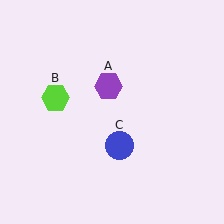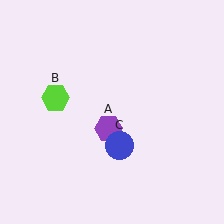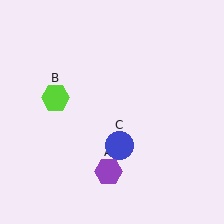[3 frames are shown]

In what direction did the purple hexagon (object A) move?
The purple hexagon (object A) moved down.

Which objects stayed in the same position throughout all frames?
Lime hexagon (object B) and blue circle (object C) remained stationary.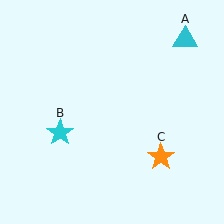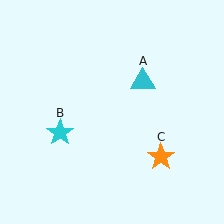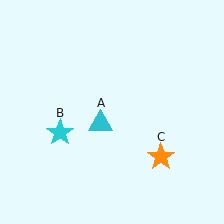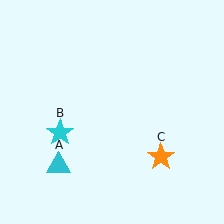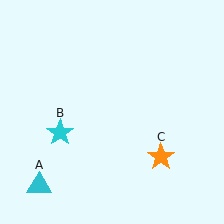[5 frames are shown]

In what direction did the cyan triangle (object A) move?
The cyan triangle (object A) moved down and to the left.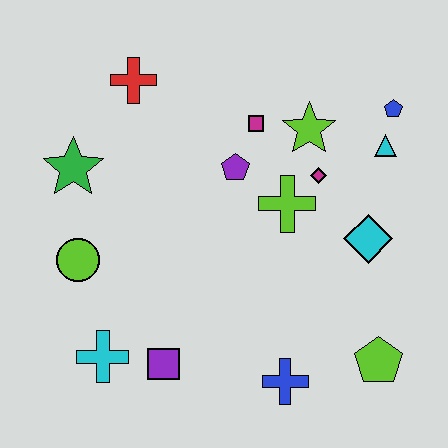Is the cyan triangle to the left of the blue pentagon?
Yes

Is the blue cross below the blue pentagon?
Yes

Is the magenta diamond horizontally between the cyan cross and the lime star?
No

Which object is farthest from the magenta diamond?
The cyan cross is farthest from the magenta diamond.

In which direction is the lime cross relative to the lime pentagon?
The lime cross is above the lime pentagon.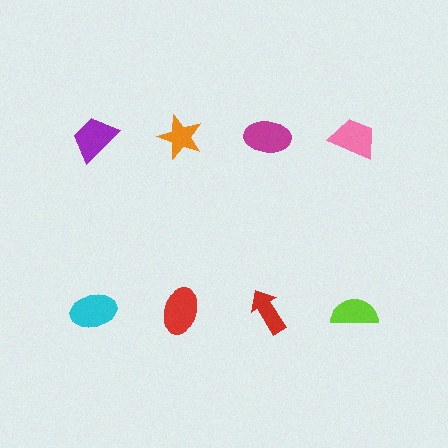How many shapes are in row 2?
4 shapes.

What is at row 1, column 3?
A magenta ellipse.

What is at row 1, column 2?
An orange star.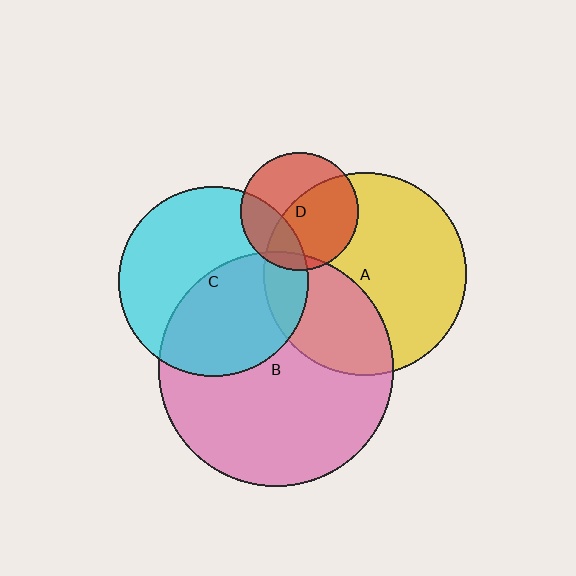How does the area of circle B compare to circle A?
Approximately 1.3 times.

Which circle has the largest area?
Circle B (pink).